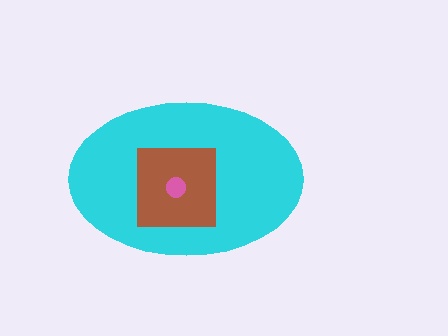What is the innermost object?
The pink circle.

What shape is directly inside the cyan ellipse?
The brown square.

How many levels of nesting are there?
3.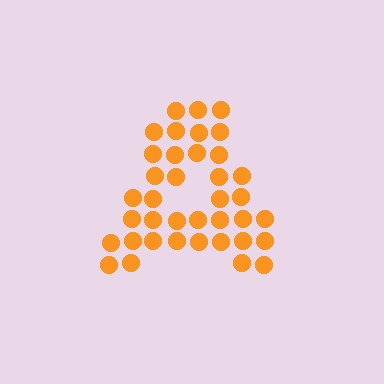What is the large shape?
The large shape is the letter A.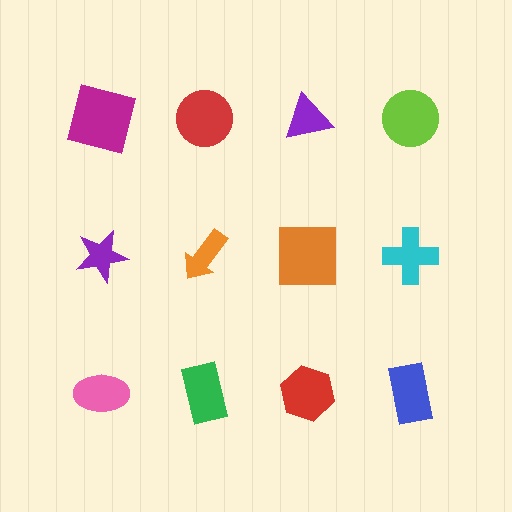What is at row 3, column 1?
A pink ellipse.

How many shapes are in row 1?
4 shapes.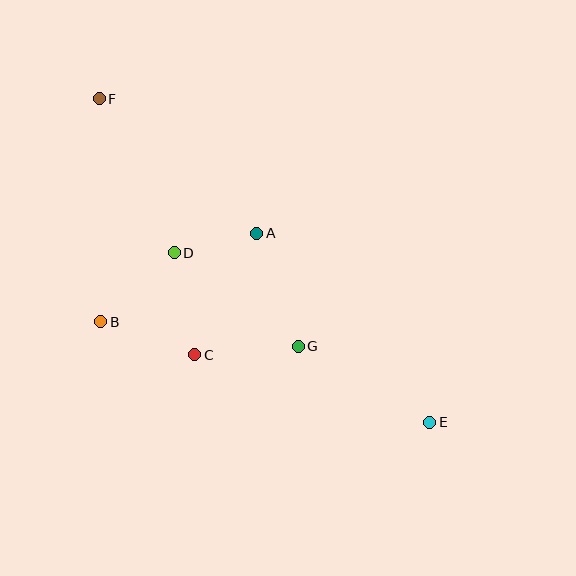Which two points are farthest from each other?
Points E and F are farthest from each other.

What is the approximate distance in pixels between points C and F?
The distance between C and F is approximately 273 pixels.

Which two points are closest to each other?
Points A and D are closest to each other.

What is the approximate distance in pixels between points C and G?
The distance between C and G is approximately 104 pixels.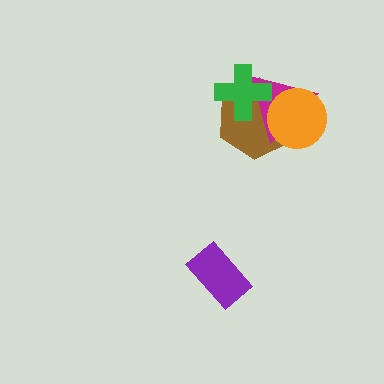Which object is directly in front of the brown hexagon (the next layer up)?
The magenta triangle is directly in front of the brown hexagon.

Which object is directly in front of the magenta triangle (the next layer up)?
The orange circle is directly in front of the magenta triangle.